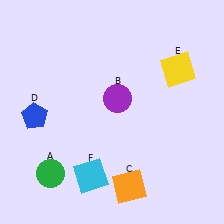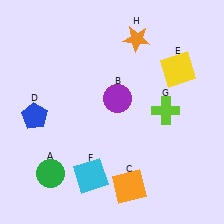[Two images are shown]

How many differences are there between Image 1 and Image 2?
There are 2 differences between the two images.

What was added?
A lime cross (G), an orange star (H) were added in Image 2.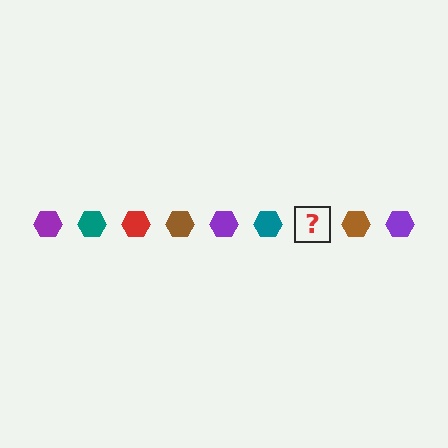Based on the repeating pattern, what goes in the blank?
The blank should be a red hexagon.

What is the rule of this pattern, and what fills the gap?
The rule is that the pattern cycles through purple, teal, red, brown hexagons. The gap should be filled with a red hexagon.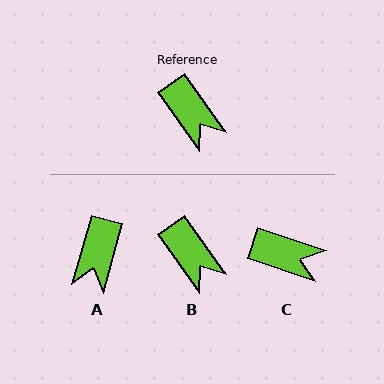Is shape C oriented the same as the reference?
No, it is off by about 36 degrees.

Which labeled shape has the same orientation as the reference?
B.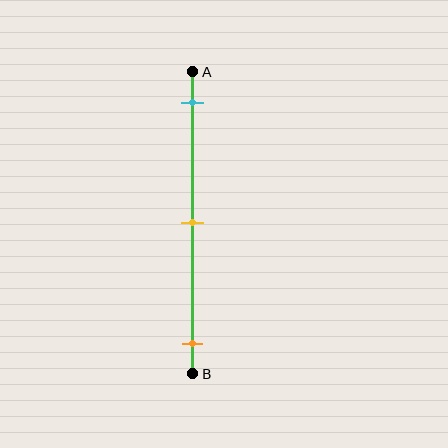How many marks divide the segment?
There are 3 marks dividing the segment.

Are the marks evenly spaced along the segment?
Yes, the marks are approximately evenly spaced.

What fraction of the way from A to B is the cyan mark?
The cyan mark is approximately 10% (0.1) of the way from A to B.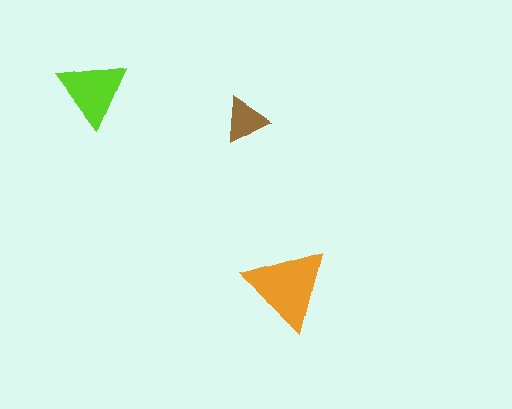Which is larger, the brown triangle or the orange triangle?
The orange one.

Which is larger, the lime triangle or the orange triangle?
The orange one.